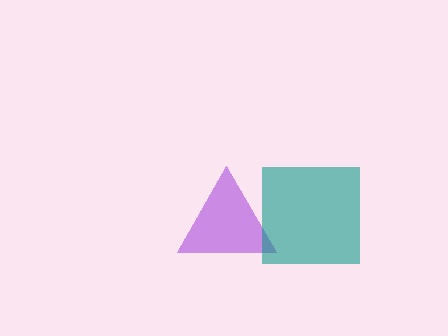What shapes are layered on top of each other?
The layered shapes are: a purple triangle, a teal square.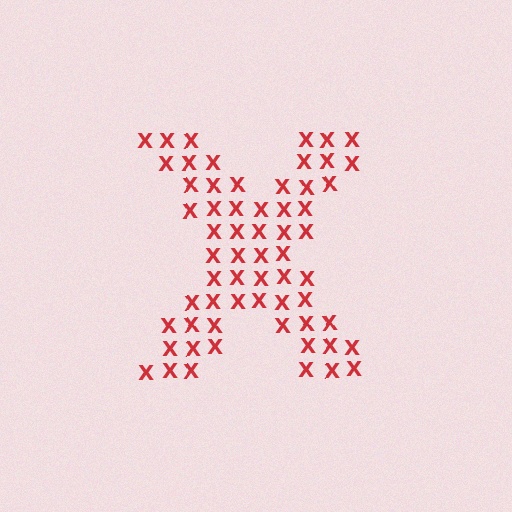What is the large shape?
The large shape is the letter X.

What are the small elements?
The small elements are letter X's.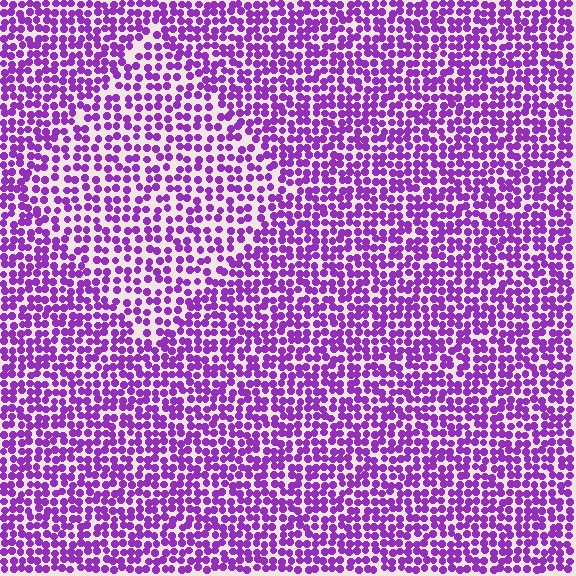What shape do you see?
I see a diamond.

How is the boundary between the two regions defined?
The boundary is defined by a change in element density (approximately 1.5x ratio). All elements are the same color, size, and shape.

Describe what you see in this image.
The image contains small purple elements arranged at two different densities. A diamond-shaped region is visible where the elements are less densely packed than the surrounding area.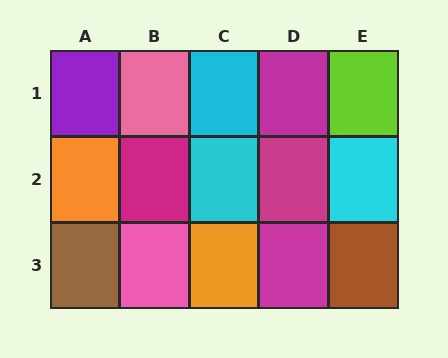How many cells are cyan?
3 cells are cyan.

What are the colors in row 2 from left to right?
Orange, magenta, cyan, magenta, cyan.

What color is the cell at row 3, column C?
Orange.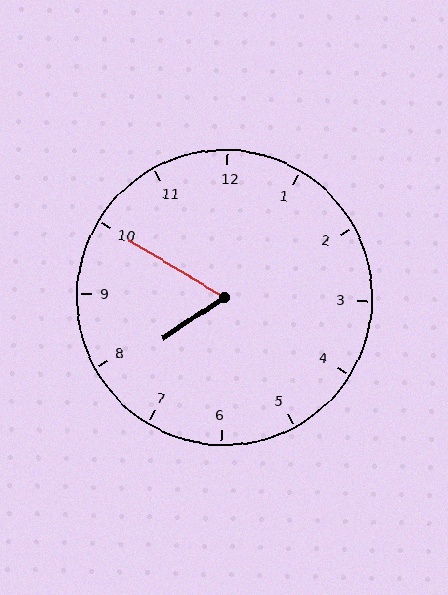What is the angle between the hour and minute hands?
Approximately 65 degrees.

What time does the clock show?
7:50.